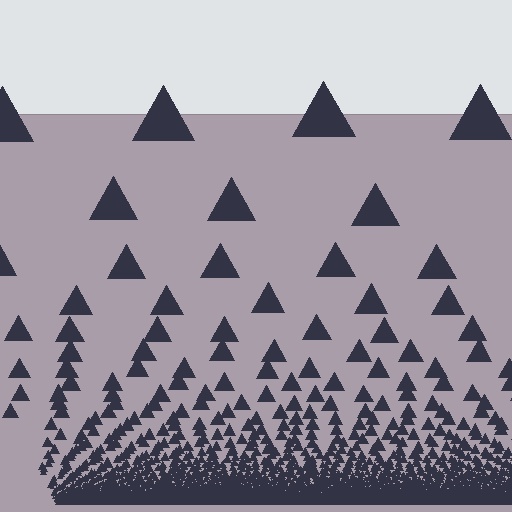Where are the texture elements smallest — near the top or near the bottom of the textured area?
Near the bottom.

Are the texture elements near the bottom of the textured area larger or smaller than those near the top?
Smaller. The gradient is inverted — elements near the bottom are smaller and denser.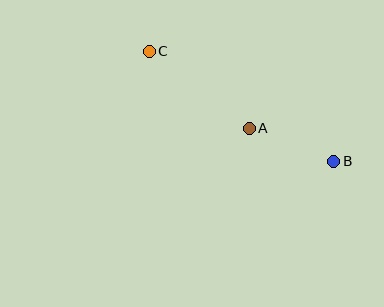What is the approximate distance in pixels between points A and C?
The distance between A and C is approximately 126 pixels.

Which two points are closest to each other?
Points A and B are closest to each other.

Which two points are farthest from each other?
Points B and C are farthest from each other.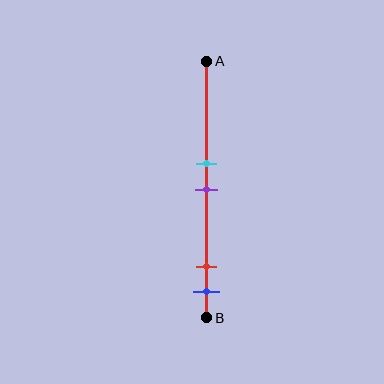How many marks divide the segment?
There are 4 marks dividing the segment.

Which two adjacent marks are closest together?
The cyan and purple marks are the closest adjacent pair.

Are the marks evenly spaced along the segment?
No, the marks are not evenly spaced.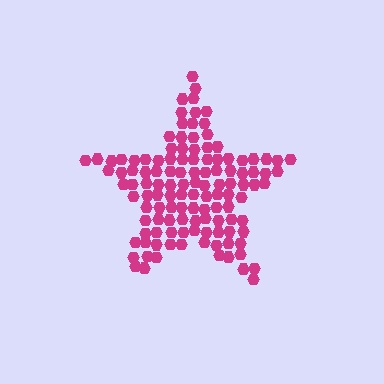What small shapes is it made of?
It is made of small hexagons.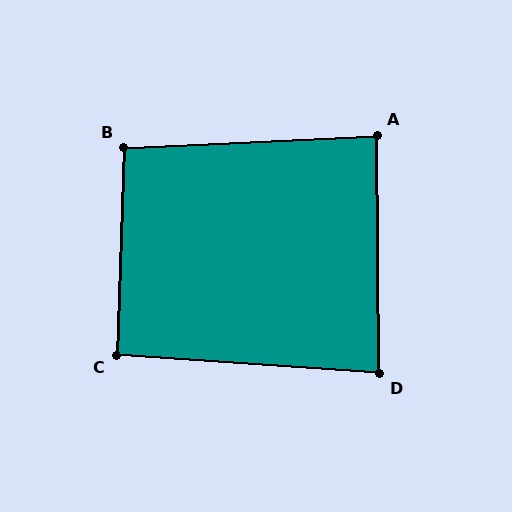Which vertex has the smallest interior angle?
D, at approximately 85 degrees.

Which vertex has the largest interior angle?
B, at approximately 95 degrees.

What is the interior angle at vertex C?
Approximately 92 degrees (approximately right).